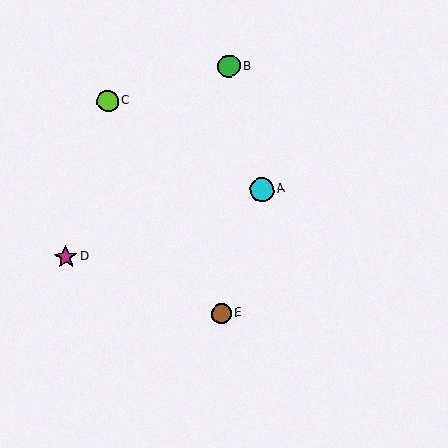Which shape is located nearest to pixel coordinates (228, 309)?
The brown circle (labeled E) at (221, 313) is nearest to that location.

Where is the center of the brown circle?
The center of the brown circle is at (221, 313).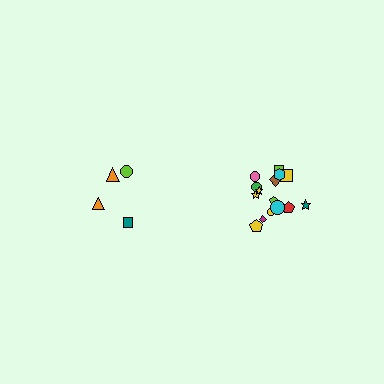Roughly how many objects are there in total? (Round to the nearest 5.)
Roughly 20 objects in total.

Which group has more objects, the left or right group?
The right group.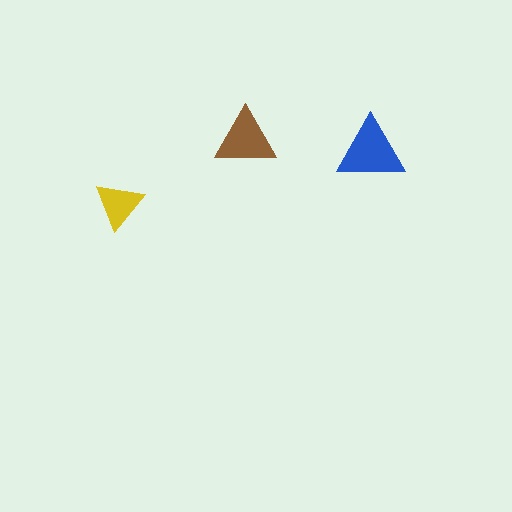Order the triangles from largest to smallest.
the blue one, the brown one, the yellow one.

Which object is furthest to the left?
The yellow triangle is leftmost.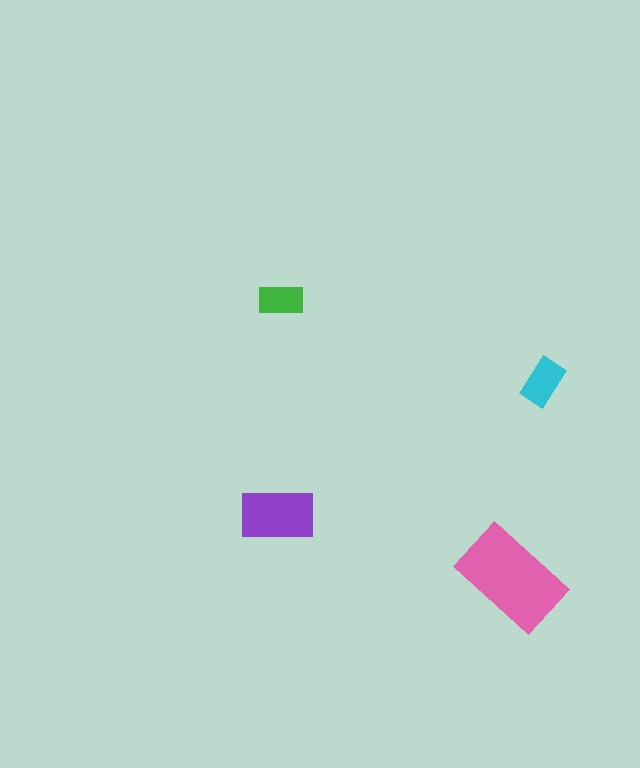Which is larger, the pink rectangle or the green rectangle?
The pink one.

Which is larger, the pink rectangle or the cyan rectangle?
The pink one.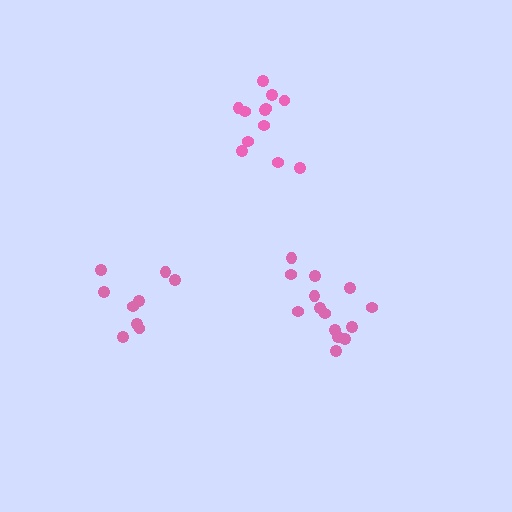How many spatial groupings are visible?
There are 3 spatial groupings.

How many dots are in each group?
Group 1: 14 dots, Group 2: 9 dots, Group 3: 12 dots (35 total).